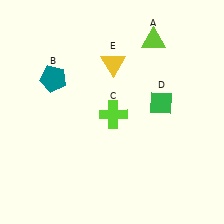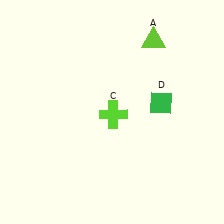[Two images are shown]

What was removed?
The yellow triangle (E), the teal pentagon (B) were removed in Image 2.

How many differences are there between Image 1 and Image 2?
There are 2 differences between the two images.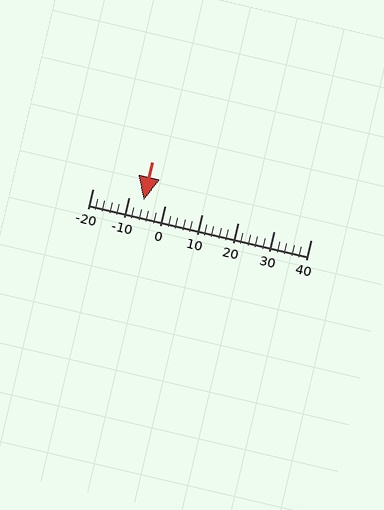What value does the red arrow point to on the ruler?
The red arrow points to approximately -6.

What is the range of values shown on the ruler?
The ruler shows values from -20 to 40.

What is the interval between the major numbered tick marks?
The major tick marks are spaced 10 units apart.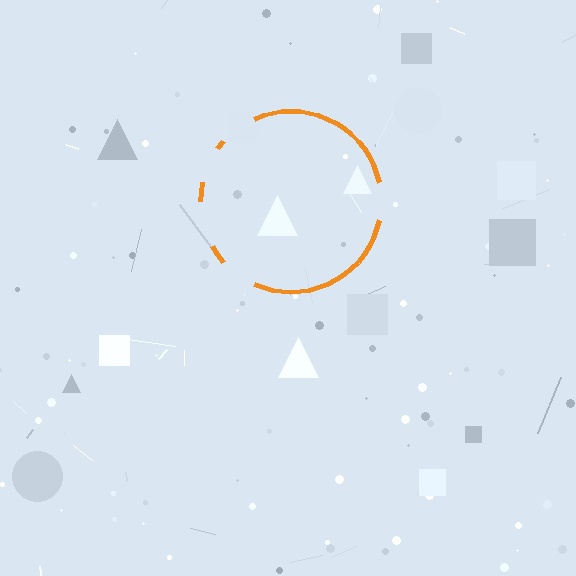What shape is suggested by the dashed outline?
The dashed outline suggests a circle.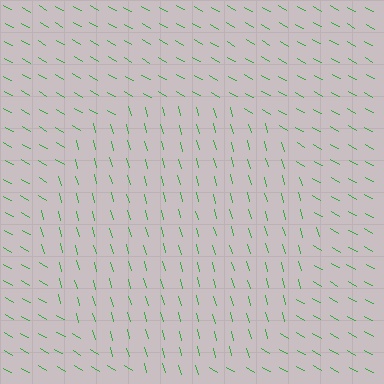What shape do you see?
I see a circle.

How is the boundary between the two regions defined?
The boundary is defined purely by a change in line orientation (approximately 45 degrees difference). All lines are the same color and thickness.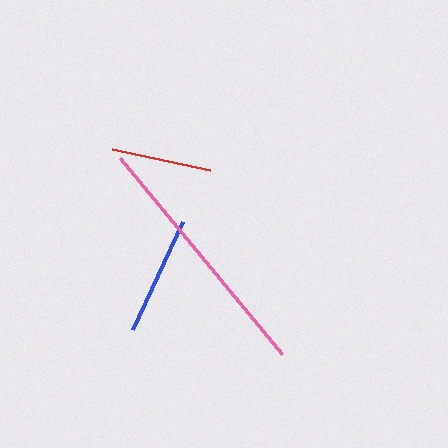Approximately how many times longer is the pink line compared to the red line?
The pink line is approximately 2.5 times the length of the red line.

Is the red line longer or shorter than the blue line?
The blue line is longer than the red line.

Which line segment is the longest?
The pink line is the longest at approximately 255 pixels.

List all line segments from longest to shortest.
From longest to shortest: pink, blue, red.